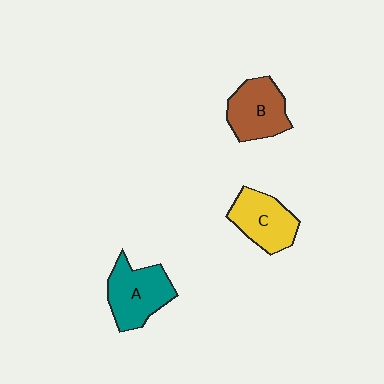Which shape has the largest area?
Shape A (teal).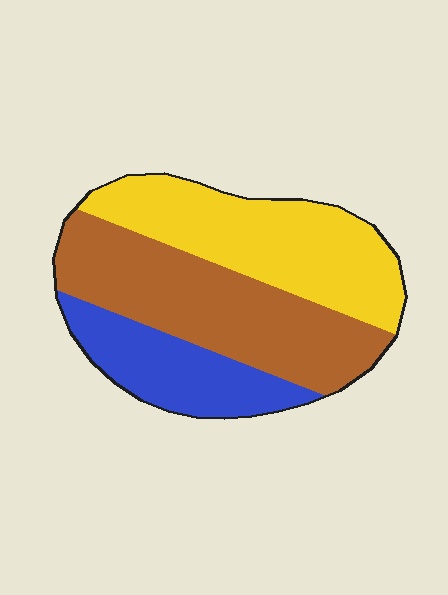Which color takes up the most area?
Brown, at roughly 40%.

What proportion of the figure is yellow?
Yellow covers about 35% of the figure.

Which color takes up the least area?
Blue, at roughly 20%.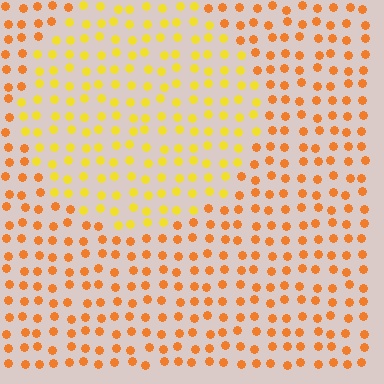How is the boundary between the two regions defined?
The boundary is defined purely by a slight shift in hue (about 30 degrees). Spacing, size, and orientation are identical on both sides.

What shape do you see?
I see a circle.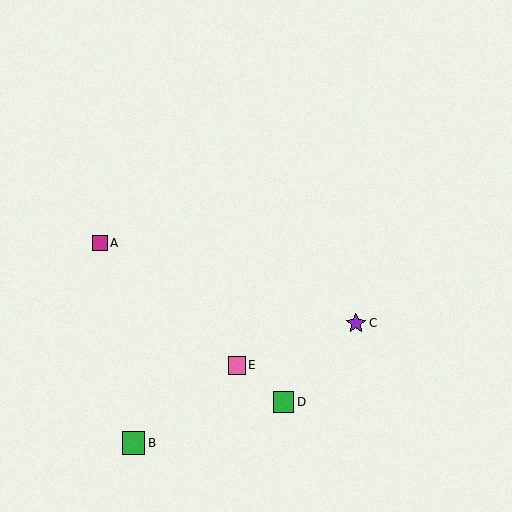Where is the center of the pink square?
The center of the pink square is at (237, 365).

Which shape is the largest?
The green square (labeled B) is the largest.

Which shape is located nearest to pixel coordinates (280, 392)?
The green square (labeled D) at (283, 402) is nearest to that location.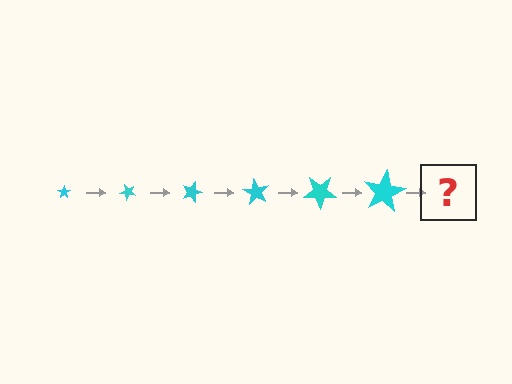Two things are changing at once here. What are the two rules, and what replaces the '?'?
The two rules are that the star grows larger each step and it rotates 45 degrees each step. The '?' should be a star, larger than the previous one and rotated 270 degrees from the start.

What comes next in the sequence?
The next element should be a star, larger than the previous one and rotated 270 degrees from the start.